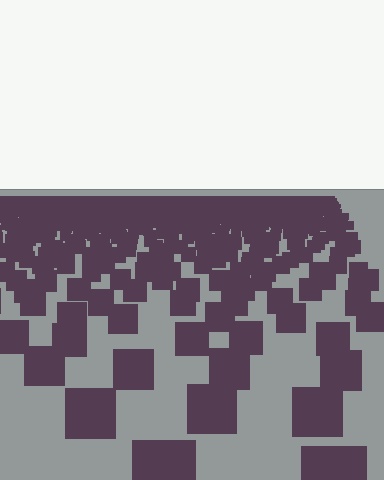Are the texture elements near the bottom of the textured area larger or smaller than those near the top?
Larger. Near the bottom, elements are closer to the viewer and appear at a bigger on-screen size.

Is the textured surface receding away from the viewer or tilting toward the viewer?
The surface is receding away from the viewer. Texture elements get smaller and denser toward the top.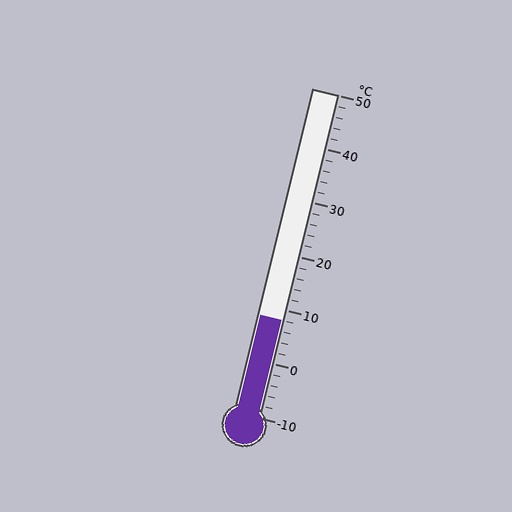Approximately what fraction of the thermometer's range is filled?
The thermometer is filled to approximately 30% of its range.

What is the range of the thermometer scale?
The thermometer scale ranges from -10°C to 50°C.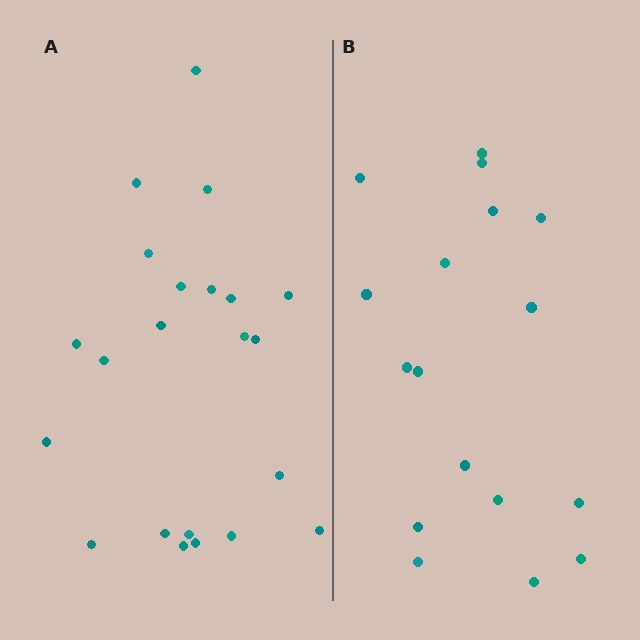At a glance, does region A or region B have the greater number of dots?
Region A (the left region) has more dots.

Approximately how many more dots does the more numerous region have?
Region A has about 5 more dots than region B.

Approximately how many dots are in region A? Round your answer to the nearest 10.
About 20 dots. (The exact count is 22, which rounds to 20.)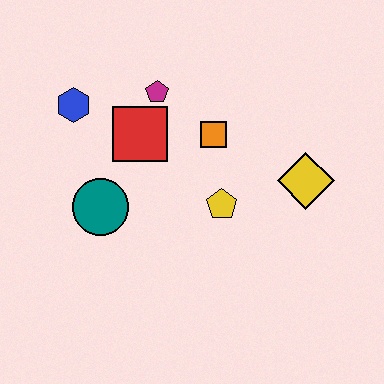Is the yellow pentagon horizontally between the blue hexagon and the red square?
No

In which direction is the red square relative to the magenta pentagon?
The red square is below the magenta pentagon.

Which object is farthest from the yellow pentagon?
The blue hexagon is farthest from the yellow pentagon.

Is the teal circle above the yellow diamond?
No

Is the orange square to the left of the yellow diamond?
Yes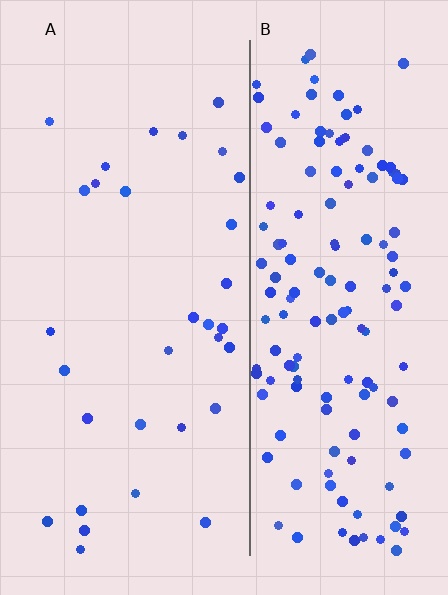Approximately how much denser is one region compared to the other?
Approximately 4.7× — region B over region A.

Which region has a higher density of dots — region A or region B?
B (the right).